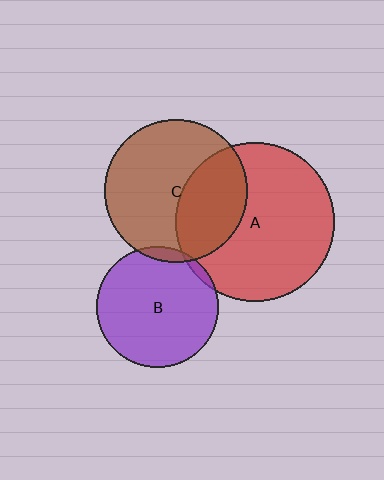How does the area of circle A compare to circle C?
Approximately 1.2 times.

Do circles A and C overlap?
Yes.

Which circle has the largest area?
Circle A (red).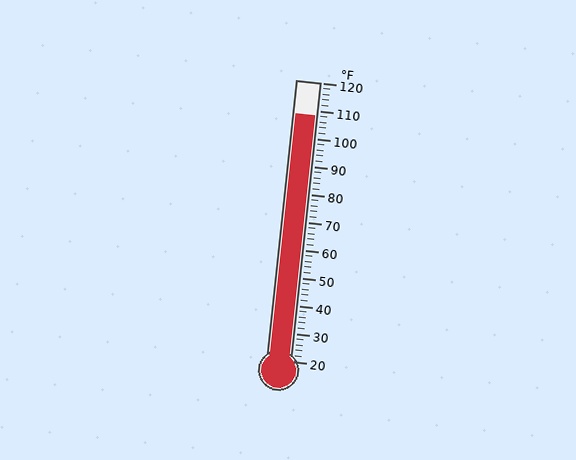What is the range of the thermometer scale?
The thermometer scale ranges from 20°F to 120°F.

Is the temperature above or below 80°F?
The temperature is above 80°F.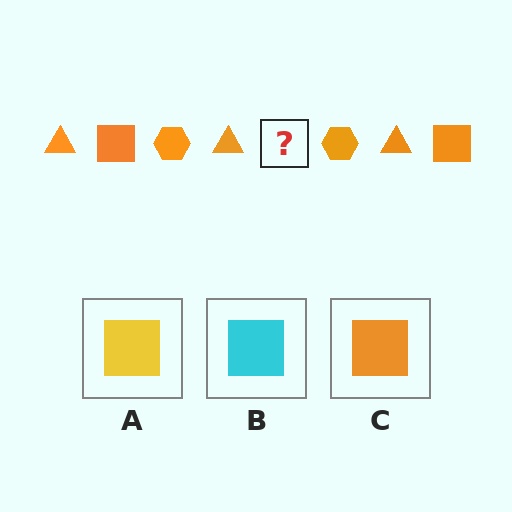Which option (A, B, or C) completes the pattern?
C.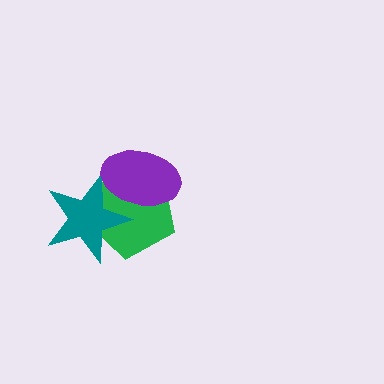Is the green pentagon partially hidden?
Yes, it is partially covered by another shape.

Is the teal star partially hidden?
Yes, it is partially covered by another shape.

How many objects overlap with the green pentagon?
2 objects overlap with the green pentagon.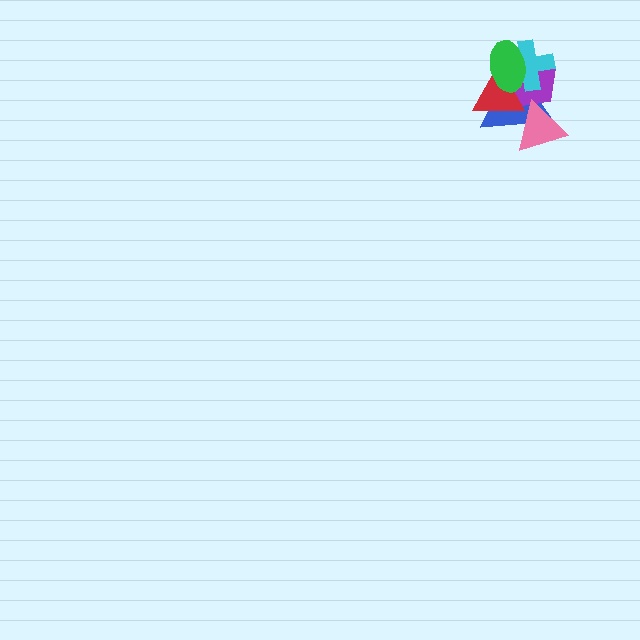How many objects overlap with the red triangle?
5 objects overlap with the red triangle.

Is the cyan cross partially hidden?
Yes, it is partially covered by another shape.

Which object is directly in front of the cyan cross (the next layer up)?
The red triangle is directly in front of the cyan cross.